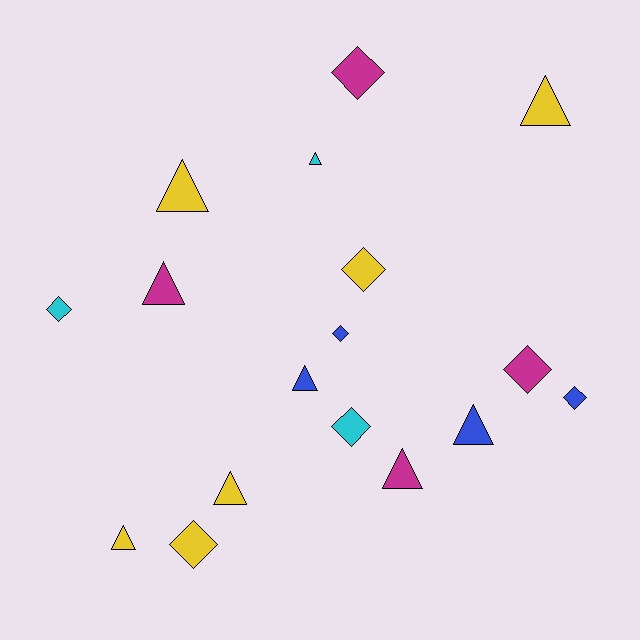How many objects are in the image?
There are 17 objects.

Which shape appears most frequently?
Triangle, with 9 objects.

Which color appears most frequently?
Yellow, with 6 objects.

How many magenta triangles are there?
There are 2 magenta triangles.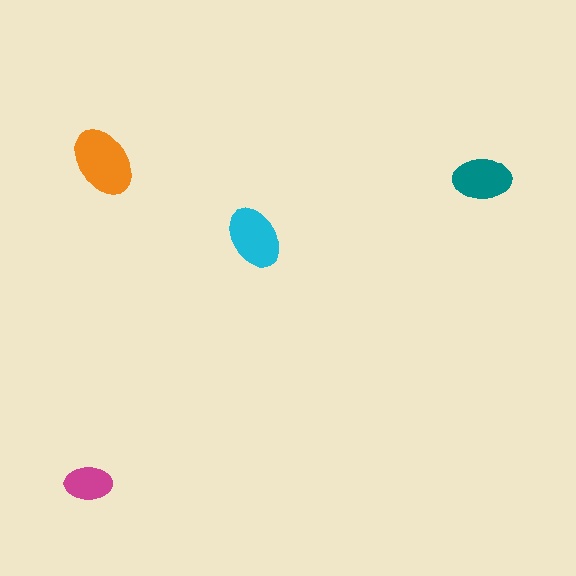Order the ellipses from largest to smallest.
the orange one, the cyan one, the teal one, the magenta one.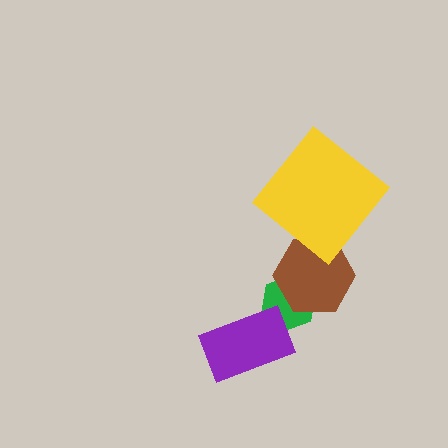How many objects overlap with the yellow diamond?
1 object overlaps with the yellow diamond.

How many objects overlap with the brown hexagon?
2 objects overlap with the brown hexagon.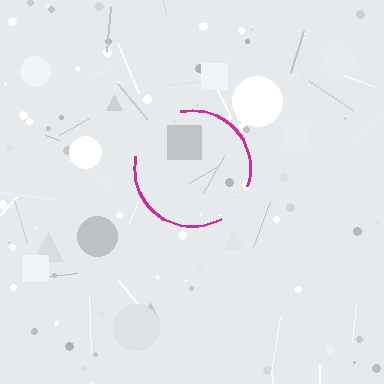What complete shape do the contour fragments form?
The contour fragments form a circle.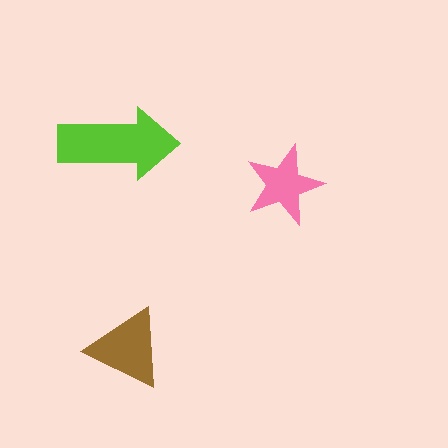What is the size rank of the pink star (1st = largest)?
3rd.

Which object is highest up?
The lime arrow is topmost.